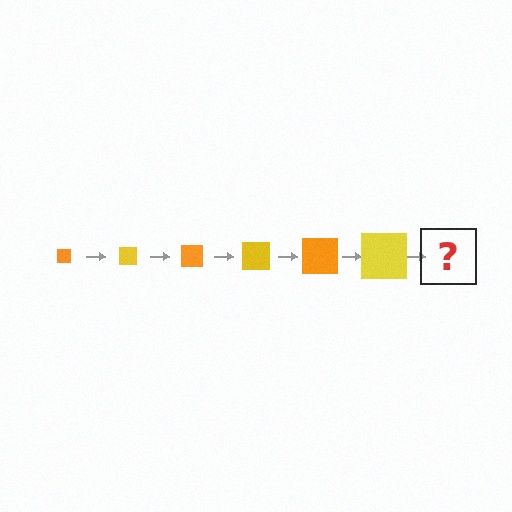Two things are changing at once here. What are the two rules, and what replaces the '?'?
The two rules are that the square grows larger each step and the color cycles through orange and yellow. The '?' should be an orange square, larger than the previous one.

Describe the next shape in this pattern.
It should be an orange square, larger than the previous one.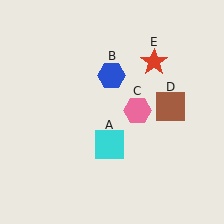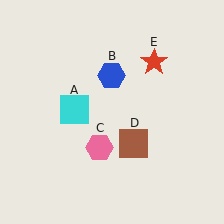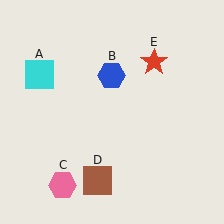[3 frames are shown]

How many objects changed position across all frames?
3 objects changed position: cyan square (object A), pink hexagon (object C), brown square (object D).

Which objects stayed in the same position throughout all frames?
Blue hexagon (object B) and red star (object E) remained stationary.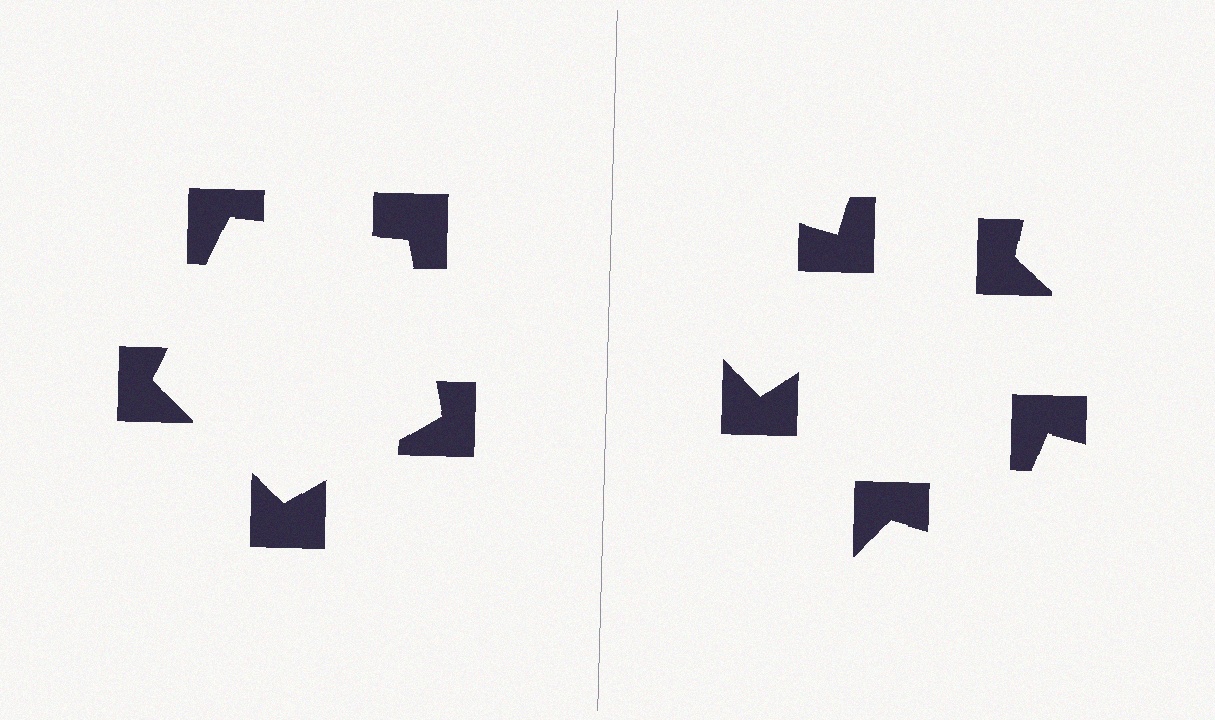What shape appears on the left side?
An illusory pentagon.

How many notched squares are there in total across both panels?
10 — 5 on each side.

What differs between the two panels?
The notched squares are positioned identically on both sides; only the wedge orientations differ. On the left they align to a pentagon; on the right they are misaligned.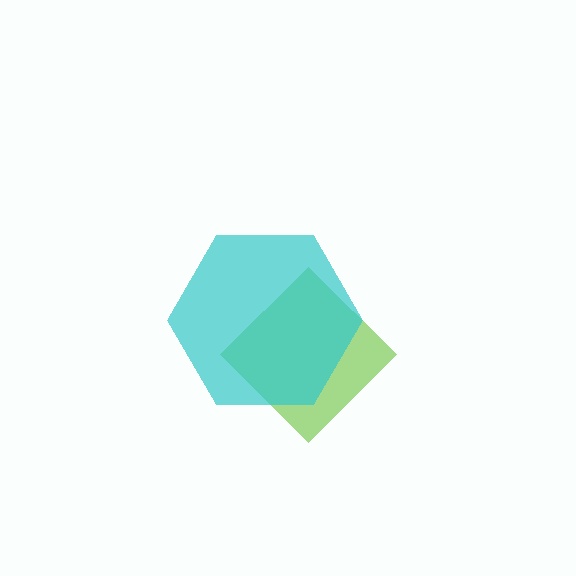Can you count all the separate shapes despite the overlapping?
Yes, there are 2 separate shapes.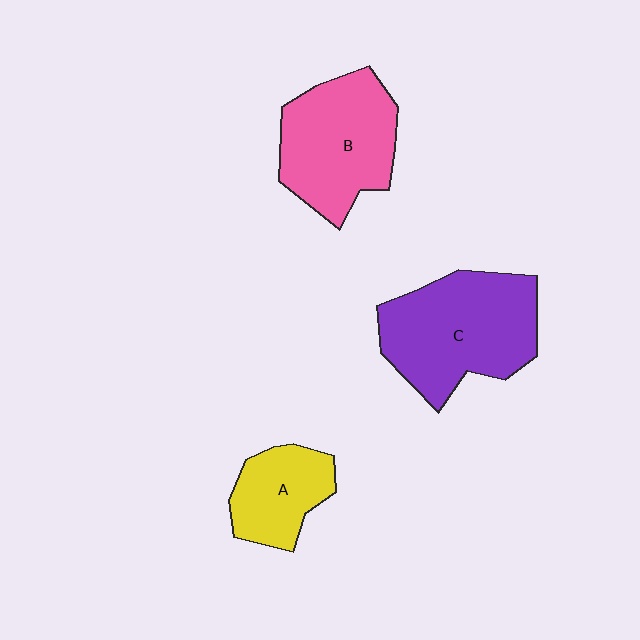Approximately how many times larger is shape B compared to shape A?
Approximately 1.7 times.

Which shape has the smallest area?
Shape A (yellow).